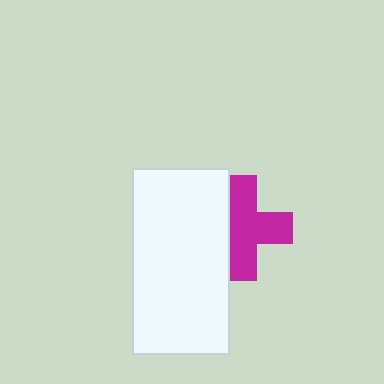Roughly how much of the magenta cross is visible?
Most of it is visible (roughly 70%).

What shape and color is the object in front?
The object in front is a white rectangle.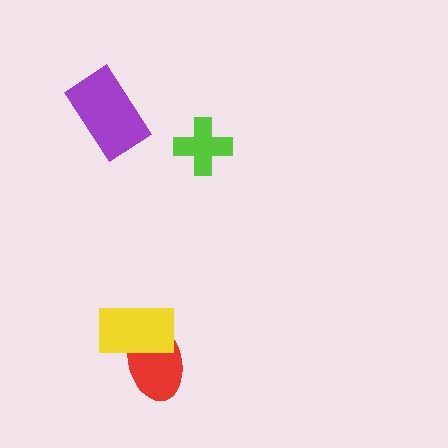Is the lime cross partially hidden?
No, no other shape covers it.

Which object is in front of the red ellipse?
The yellow rectangle is in front of the red ellipse.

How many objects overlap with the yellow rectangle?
1 object overlaps with the yellow rectangle.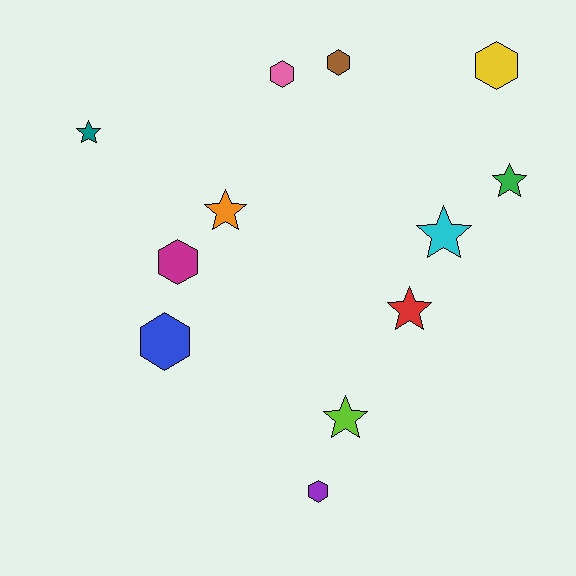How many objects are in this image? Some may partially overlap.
There are 12 objects.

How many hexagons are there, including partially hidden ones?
There are 6 hexagons.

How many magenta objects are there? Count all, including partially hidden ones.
There is 1 magenta object.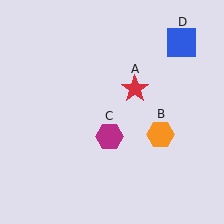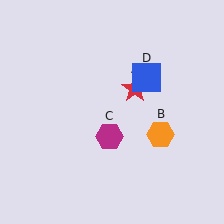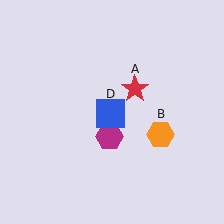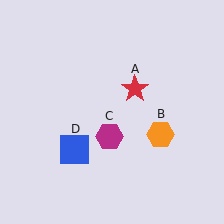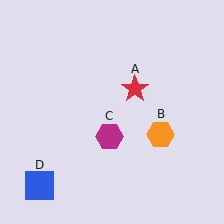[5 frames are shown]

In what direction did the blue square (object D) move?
The blue square (object D) moved down and to the left.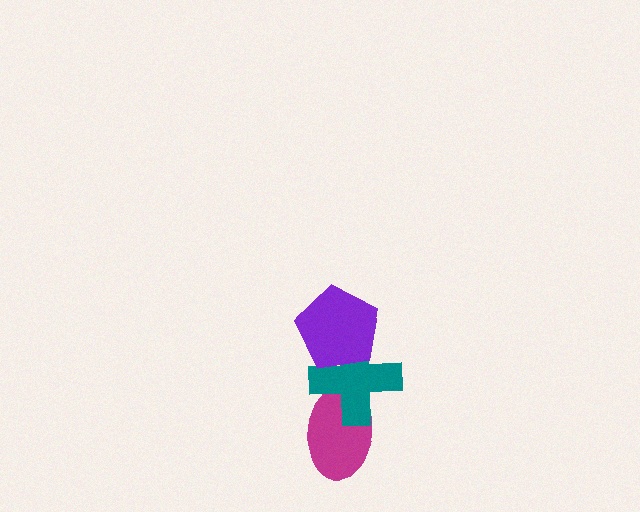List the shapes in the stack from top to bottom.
From top to bottom: the purple pentagon, the teal cross, the magenta ellipse.